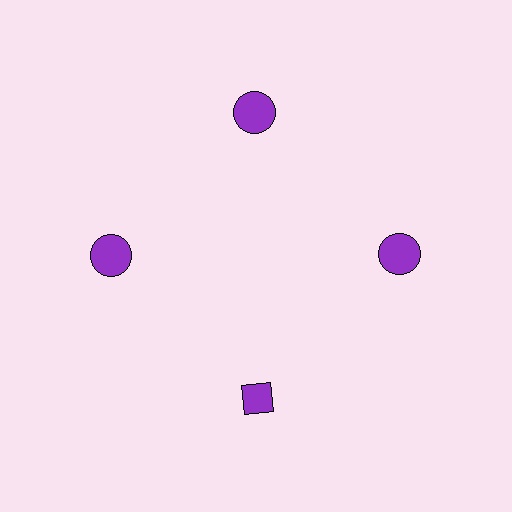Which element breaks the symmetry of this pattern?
The purple diamond at roughly the 6 o'clock position breaks the symmetry. All other shapes are purple circles.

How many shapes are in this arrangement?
There are 4 shapes arranged in a ring pattern.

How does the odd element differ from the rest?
It has a different shape: diamond instead of circle.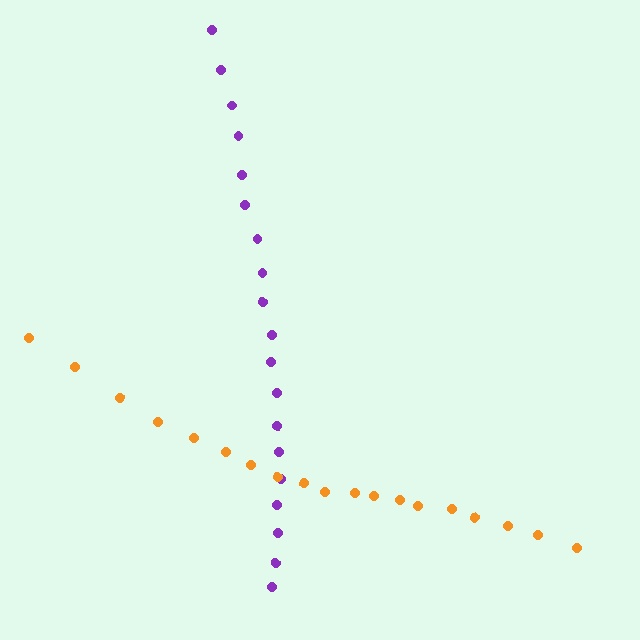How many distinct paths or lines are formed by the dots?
There are 2 distinct paths.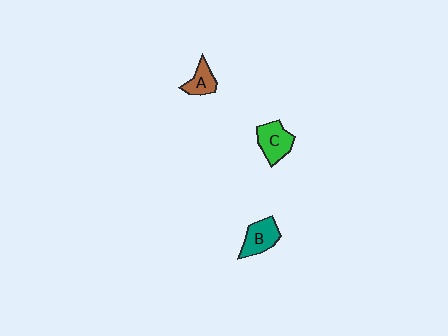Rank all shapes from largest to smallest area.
From largest to smallest: C (green), B (teal), A (brown).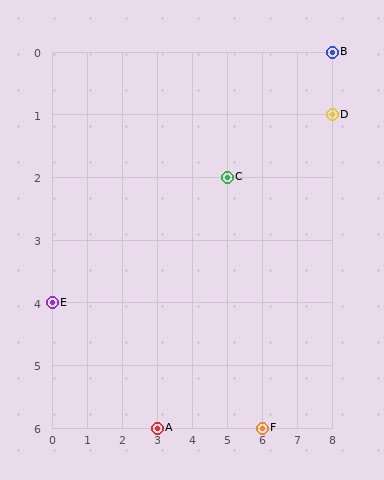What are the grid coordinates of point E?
Point E is at grid coordinates (0, 4).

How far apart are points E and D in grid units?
Points E and D are 8 columns and 3 rows apart (about 8.5 grid units diagonally).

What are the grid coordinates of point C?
Point C is at grid coordinates (5, 2).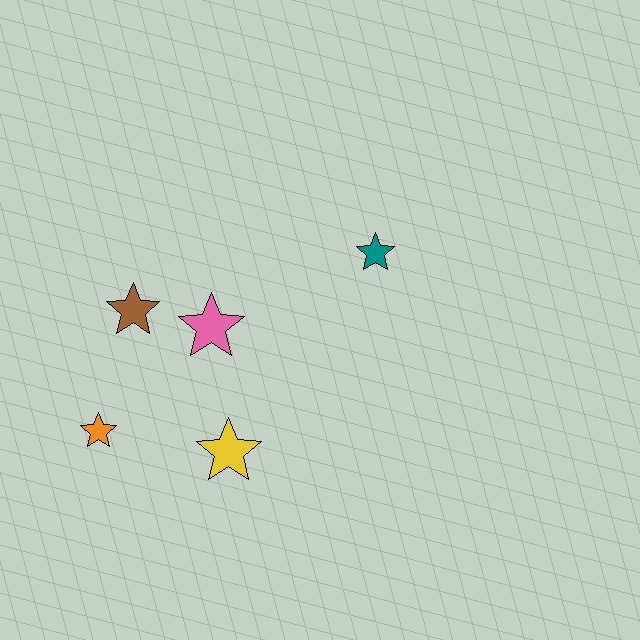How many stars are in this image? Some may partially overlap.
There are 5 stars.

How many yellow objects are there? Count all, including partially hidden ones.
There is 1 yellow object.